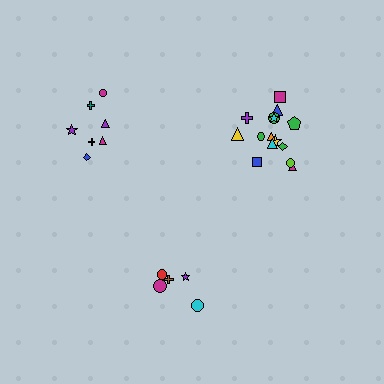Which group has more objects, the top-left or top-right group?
The top-right group.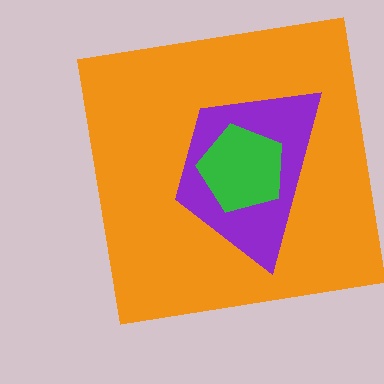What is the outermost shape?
The orange square.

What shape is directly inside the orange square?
The purple trapezoid.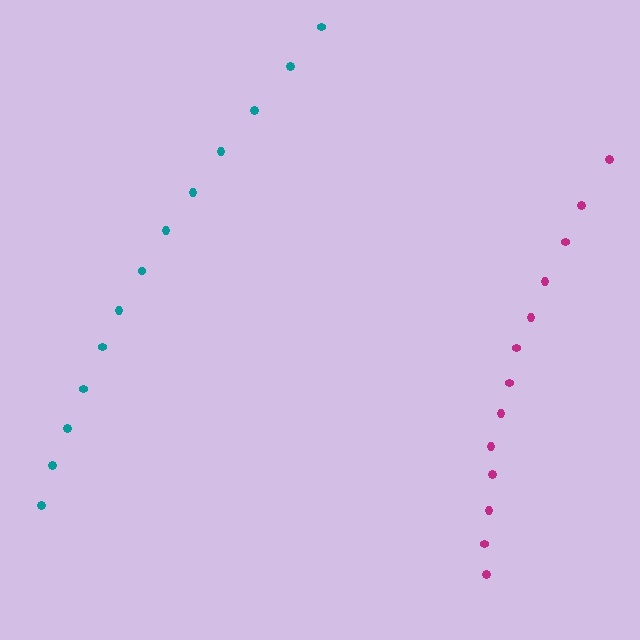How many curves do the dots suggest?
There are 2 distinct paths.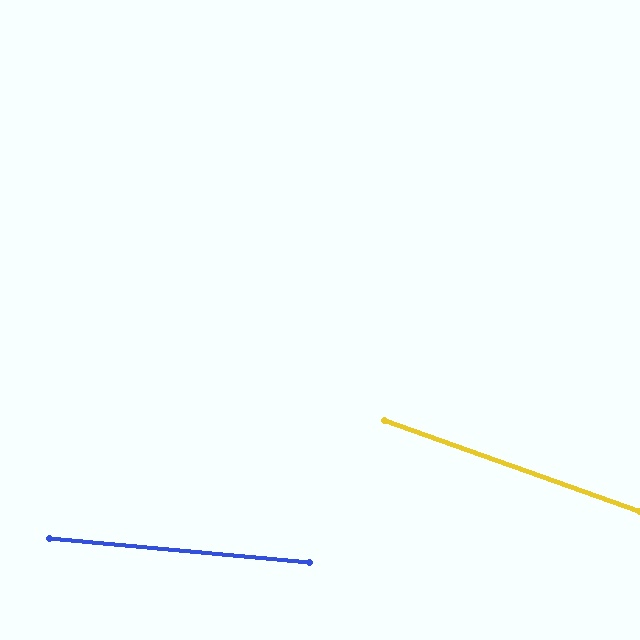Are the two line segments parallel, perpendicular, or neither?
Neither parallel nor perpendicular — they differ by about 14°.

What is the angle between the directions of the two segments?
Approximately 14 degrees.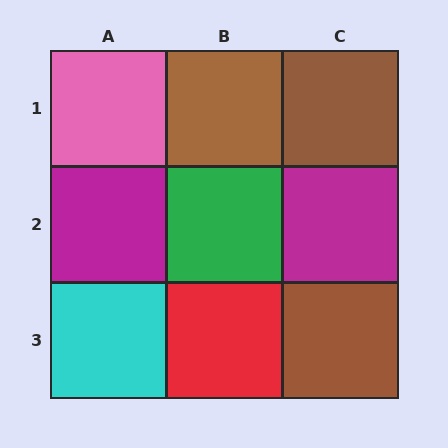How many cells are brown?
3 cells are brown.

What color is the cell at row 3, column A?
Cyan.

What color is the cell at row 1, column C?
Brown.